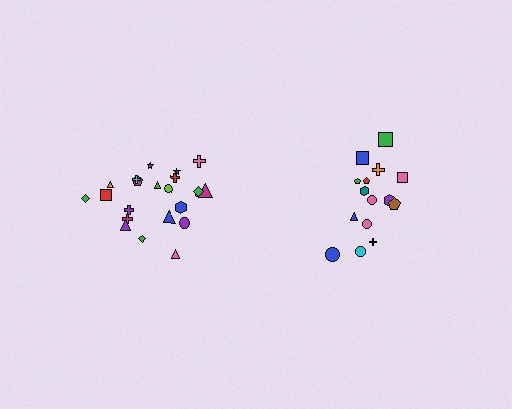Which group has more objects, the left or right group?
The left group.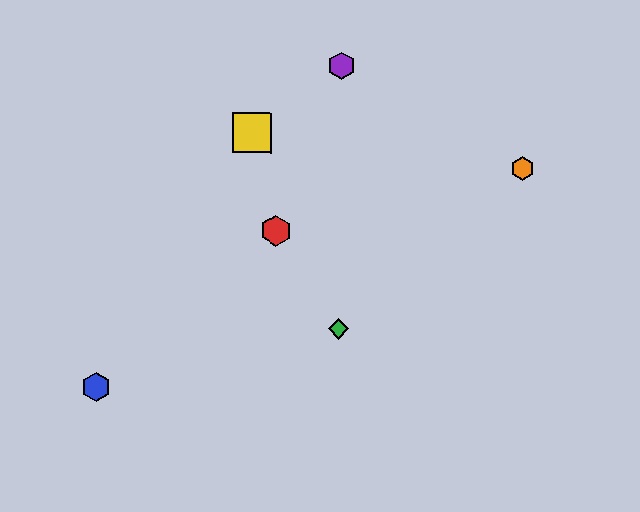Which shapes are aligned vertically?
The green diamond, the purple hexagon are aligned vertically.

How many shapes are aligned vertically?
2 shapes (the green diamond, the purple hexagon) are aligned vertically.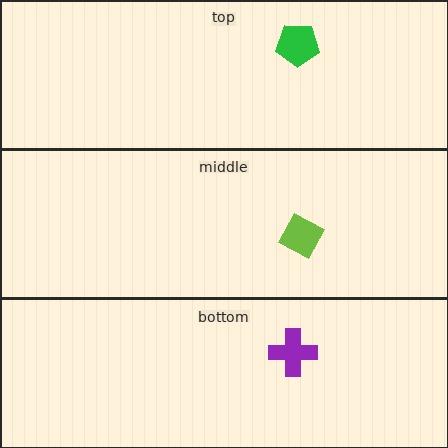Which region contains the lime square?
The middle region.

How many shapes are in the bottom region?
1.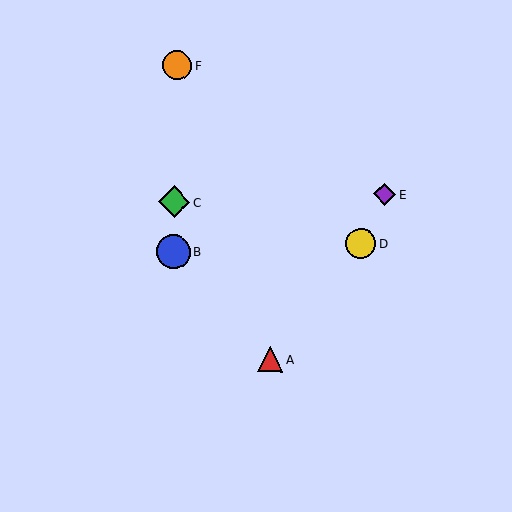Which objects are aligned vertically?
Objects B, C, F are aligned vertically.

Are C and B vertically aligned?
Yes, both are at x≈174.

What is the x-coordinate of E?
Object E is at x≈385.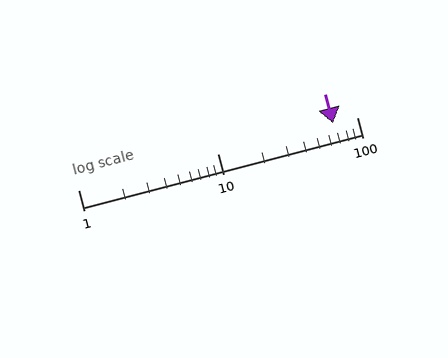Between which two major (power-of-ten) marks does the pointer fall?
The pointer is between 10 and 100.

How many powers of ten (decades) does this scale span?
The scale spans 2 decades, from 1 to 100.